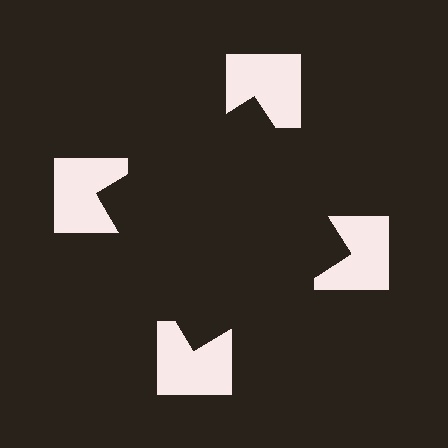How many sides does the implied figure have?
4 sides.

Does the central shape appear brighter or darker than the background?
It typically appears slightly darker than the background, even though no actual brightness change is drawn.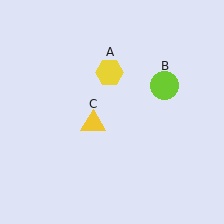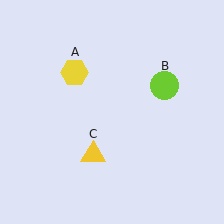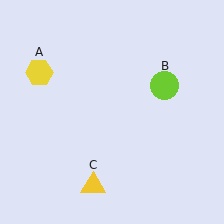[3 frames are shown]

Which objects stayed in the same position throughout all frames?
Lime circle (object B) remained stationary.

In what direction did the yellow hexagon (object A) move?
The yellow hexagon (object A) moved left.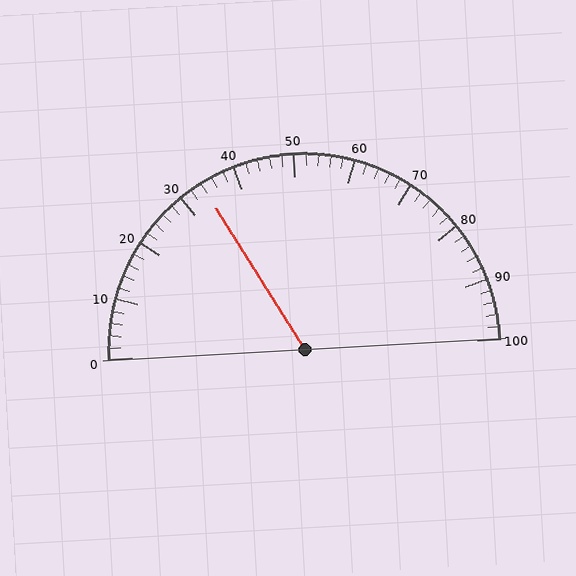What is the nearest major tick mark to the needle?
The nearest major tick mark is 30.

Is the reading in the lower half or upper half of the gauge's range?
The reading is in the lower half of the range (0 to 100).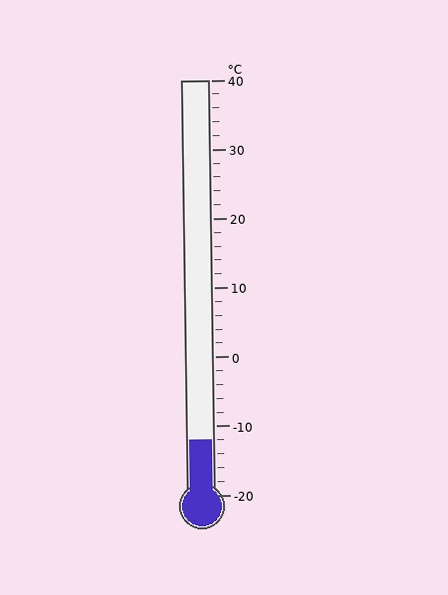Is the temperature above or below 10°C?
The temperature is below 10°C.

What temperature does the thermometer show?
The thermometer shows approximately -12°C.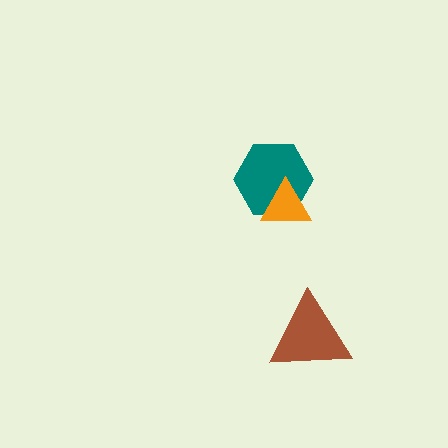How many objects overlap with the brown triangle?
0 objects overlap with the brown triangle.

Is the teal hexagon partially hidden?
Yes, it is partially covered by another shape.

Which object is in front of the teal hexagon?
The orange triangle is in front of the teal hexagon.